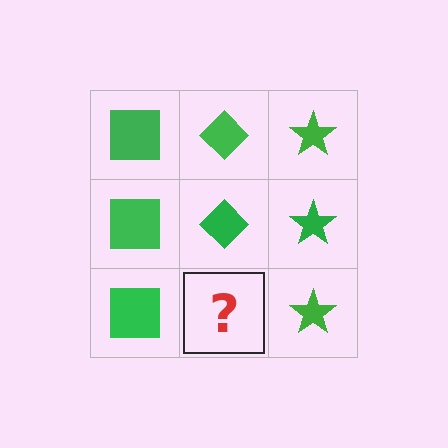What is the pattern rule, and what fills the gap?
The rule is that each column has a consistent shape. The gap should be filled with a green diamond.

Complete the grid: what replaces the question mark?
The question mark should be replaced with a green diamond.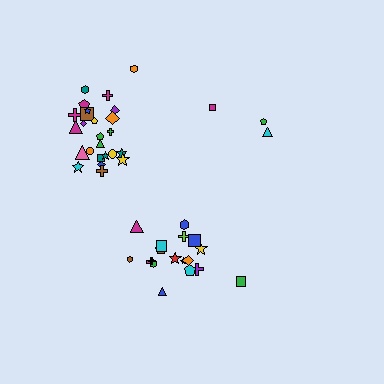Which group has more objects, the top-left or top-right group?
The top-left group.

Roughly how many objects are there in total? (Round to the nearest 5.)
Roughly 45 objects in total.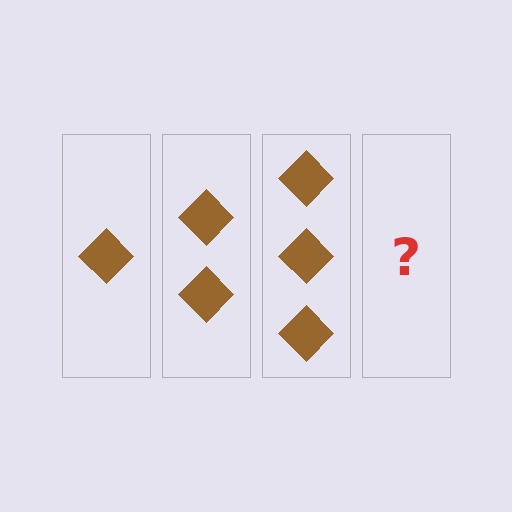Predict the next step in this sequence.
The next step is 4 diamonds.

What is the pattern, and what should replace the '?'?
The pattern is that each step adds one more diamond. The '?' should be 4 diamonds.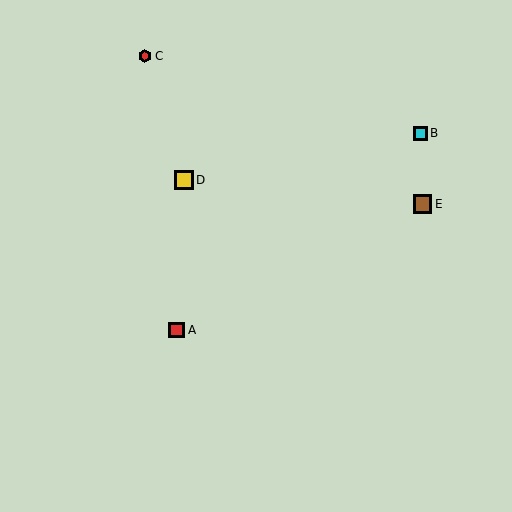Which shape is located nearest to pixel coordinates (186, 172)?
The yellow square (labeled D) at (184, 180) is nearest to that location.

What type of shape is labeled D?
Shape D is a yellow square.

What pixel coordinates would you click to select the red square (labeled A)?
Click at (177, 330) to select the red square A.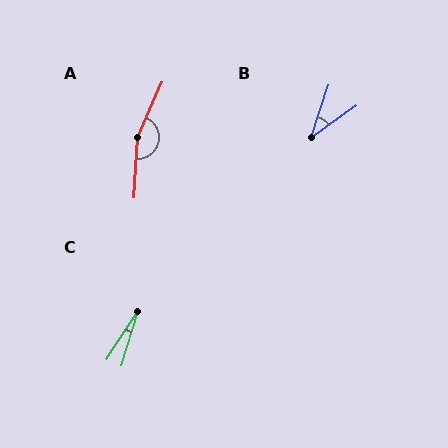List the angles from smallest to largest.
C (16°), B (37°), A (159°).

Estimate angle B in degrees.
Approximately 37 degrees.